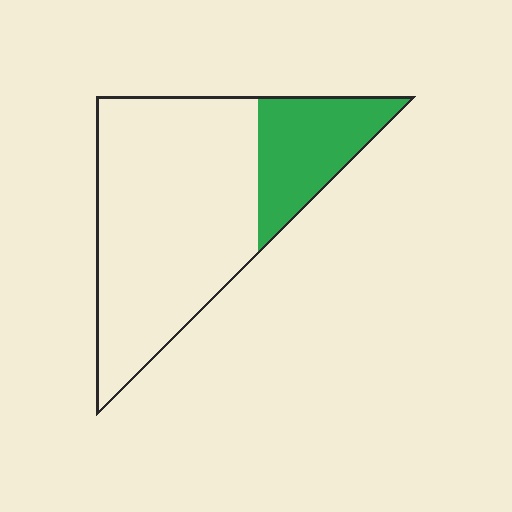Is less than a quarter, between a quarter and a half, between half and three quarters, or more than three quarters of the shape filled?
Less than a quarter.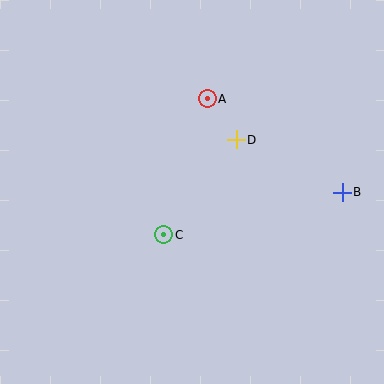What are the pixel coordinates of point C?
Point C is at (164, 235).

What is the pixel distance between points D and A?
The distance between D and A is 50 pixels.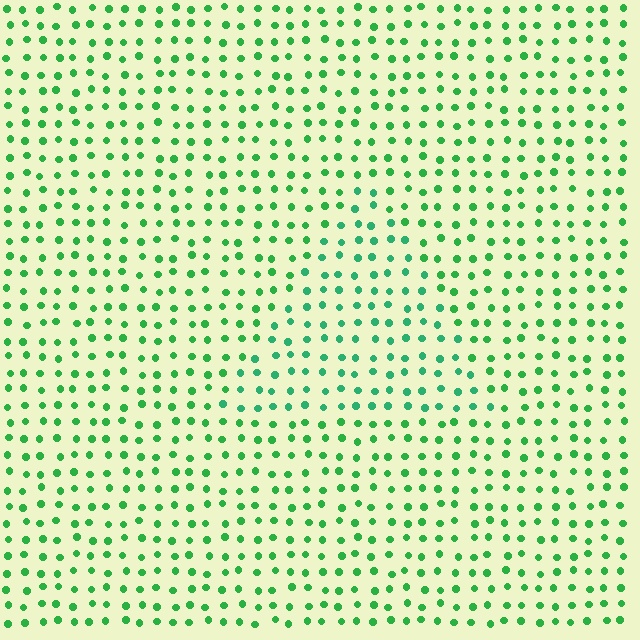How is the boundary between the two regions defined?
The boundary is defined purely by a slight shift in hue (about 21 degrees). Spacing, size, and orientation are identical on both sides.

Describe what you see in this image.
The image is filled with small green elements in a uniform arrangement. A triangle-shaped region is visible where the elements are tinted to a slightly different hue, forming a subtle color boundary.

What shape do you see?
I see a triangle.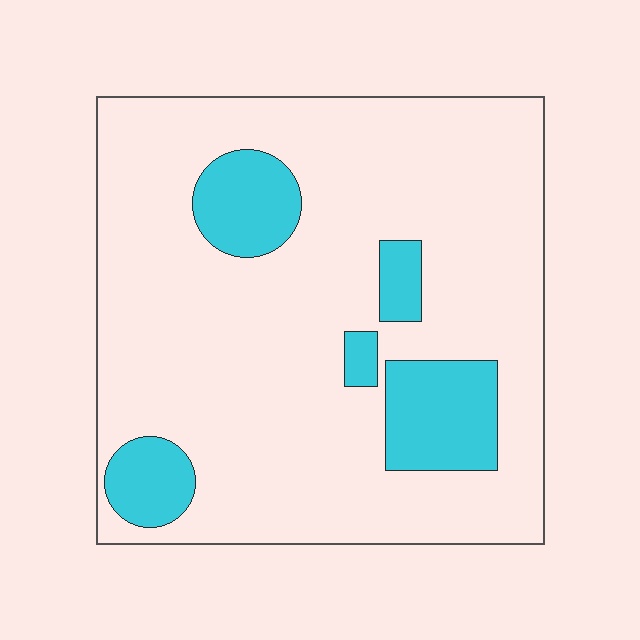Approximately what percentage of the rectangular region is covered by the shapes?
Approximately 15%.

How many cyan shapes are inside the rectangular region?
5.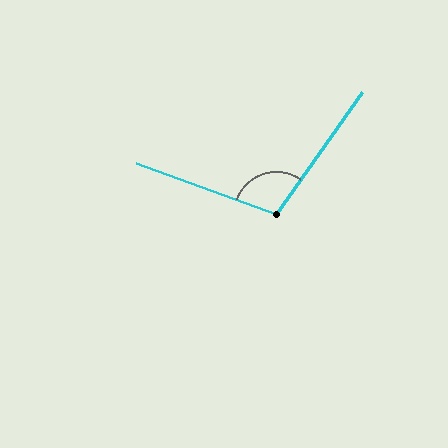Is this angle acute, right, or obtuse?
It is obtuse.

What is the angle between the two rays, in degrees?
Approximately 105 degrees.